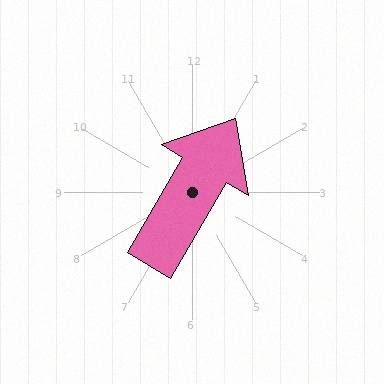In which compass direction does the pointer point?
Northeast.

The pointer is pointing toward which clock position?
Roughly 1 o'clock.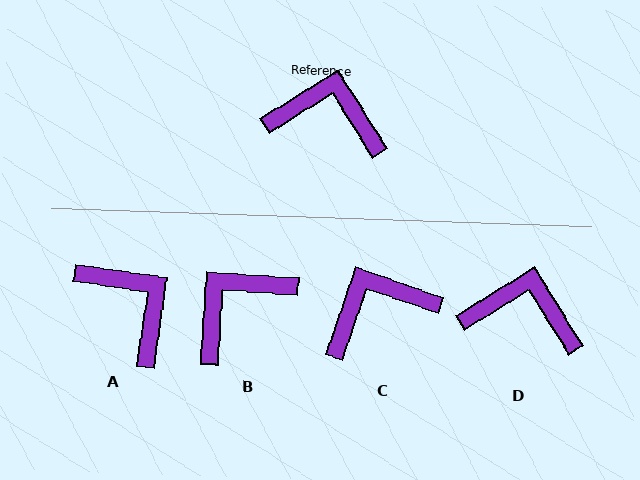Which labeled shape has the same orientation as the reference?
D.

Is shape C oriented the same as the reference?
No, it is off by about 39 degrees.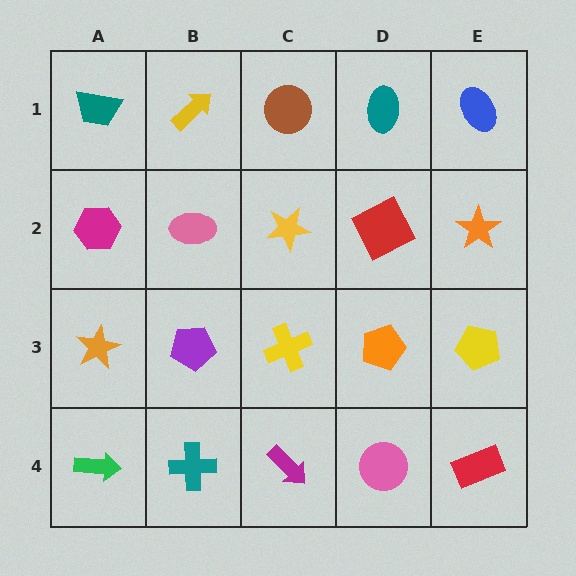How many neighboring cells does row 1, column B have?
3.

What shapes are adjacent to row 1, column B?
A pink ellipse (row 2, column B), a teal trapezoid (row 1, column A), a brown circle (row 1, column C).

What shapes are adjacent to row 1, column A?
A magenta hexagon (row 2, column A), a yellow arrow (row 1, column B).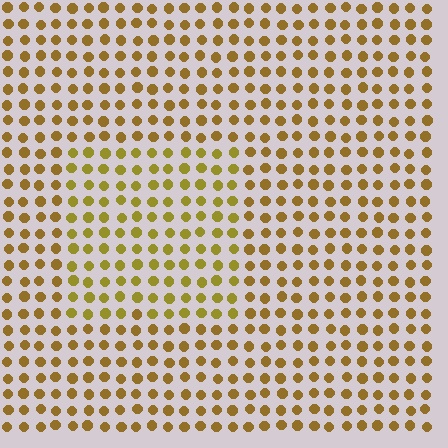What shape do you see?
I see a rectangle.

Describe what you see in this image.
The image is filled with small brown elements in a uniform arrangement. A rectangle-shaped region is visible where the elements are tinted to a slightly different hue, forming a subtle color boundary.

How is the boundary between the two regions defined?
The boundary is defined purely by a slight shift in hue (about 19 degrees). Spacing, size, and orientation are identical on both sides.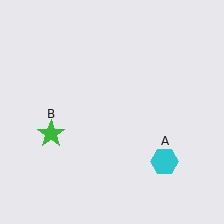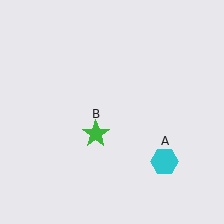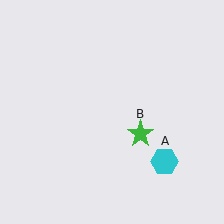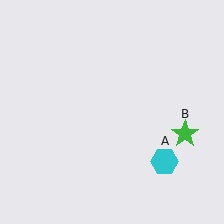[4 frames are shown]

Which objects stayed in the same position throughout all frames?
Cyan hexagon (object A) remained stationary.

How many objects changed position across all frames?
1 object changed position: green star (object B).